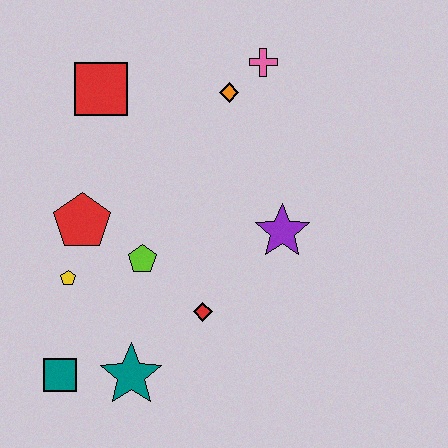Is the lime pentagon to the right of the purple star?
No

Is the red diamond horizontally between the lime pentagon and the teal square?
No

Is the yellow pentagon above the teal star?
Yes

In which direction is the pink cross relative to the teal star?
The pink cross is above the teal star.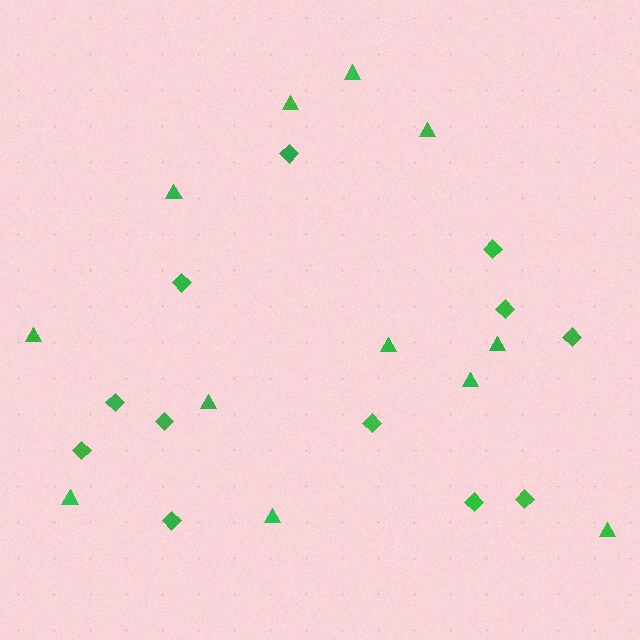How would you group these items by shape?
There are 2 groups: one group of triangles (12) and one group of diamonds (12).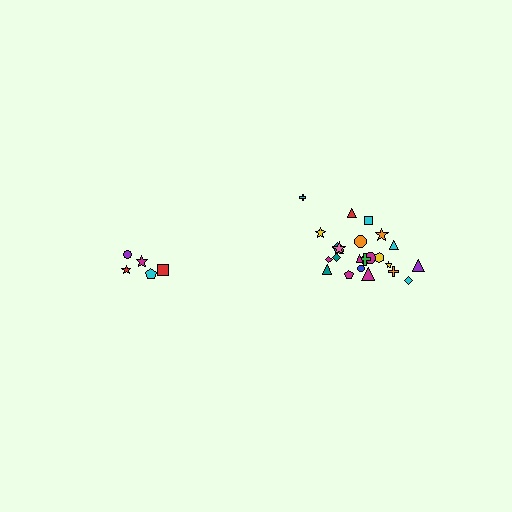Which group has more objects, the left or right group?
The right group.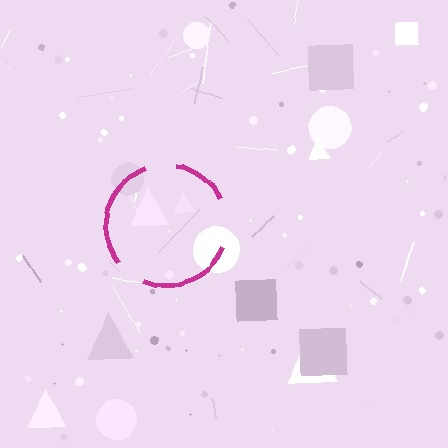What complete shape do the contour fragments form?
The contour fragments form a circle.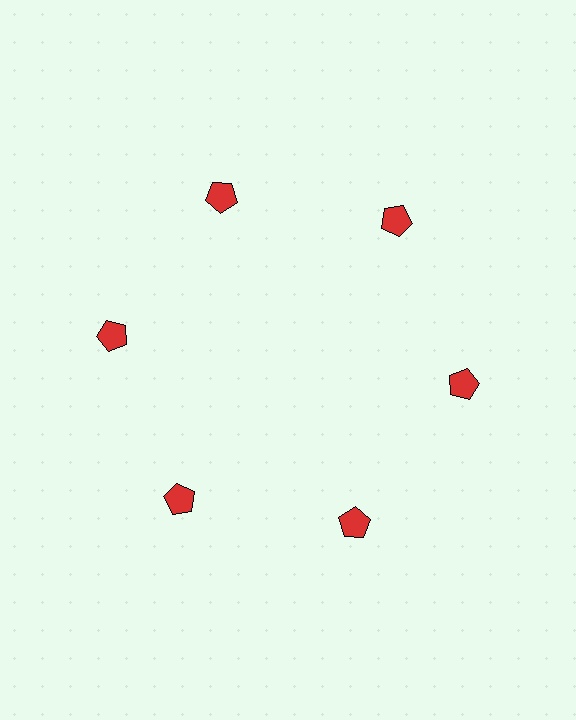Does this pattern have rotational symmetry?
Yes, this pattern has 6-fold rotational symmetry. It looks the same after rotating 60 degrees around the center.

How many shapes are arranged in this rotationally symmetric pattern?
There are 6 shapes, arranged in 6 groups of 1.